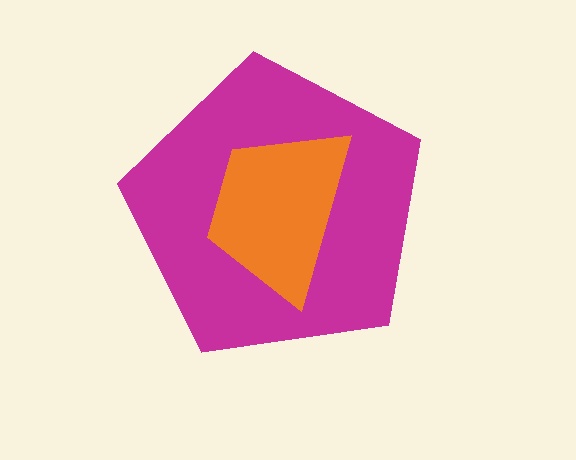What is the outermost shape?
The magenta pentagon.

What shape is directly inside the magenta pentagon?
The orange trapezoid.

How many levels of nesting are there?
2.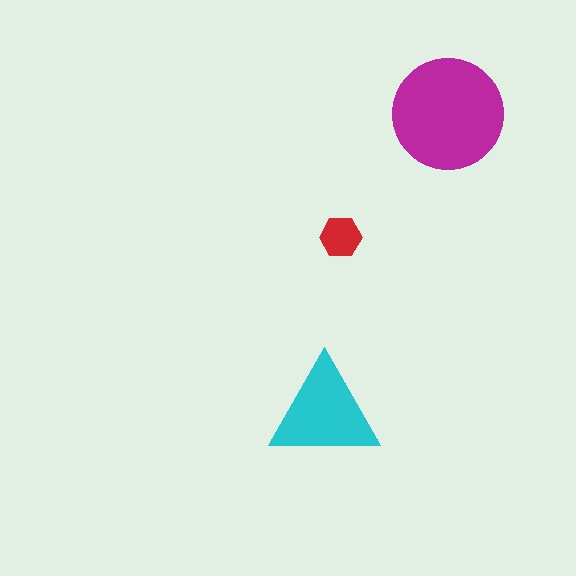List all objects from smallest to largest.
The red hexagon, the cyan triangle, the magenta circle.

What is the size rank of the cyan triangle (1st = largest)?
2nd.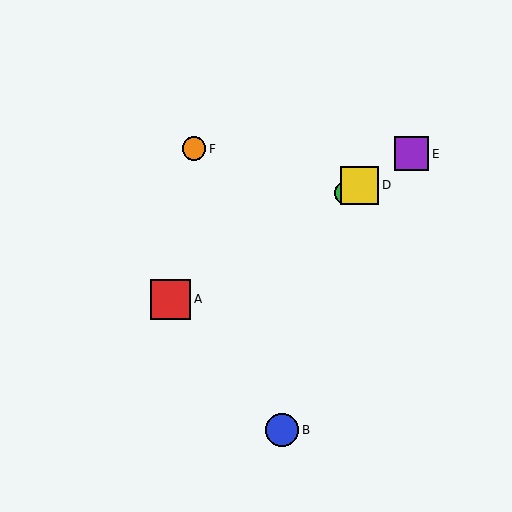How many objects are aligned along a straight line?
4 objects (A, C, D, E) are aligned along a straight line.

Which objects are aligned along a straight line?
Objects A, C, D, E are aligned along a straight line.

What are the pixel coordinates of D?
Object D is at (360, 185).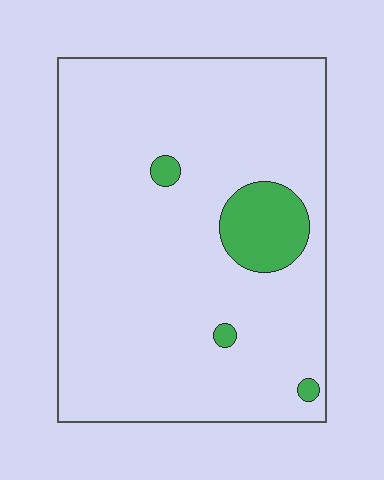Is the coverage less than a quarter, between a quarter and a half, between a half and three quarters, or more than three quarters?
Less than a quarter.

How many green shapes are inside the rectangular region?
4.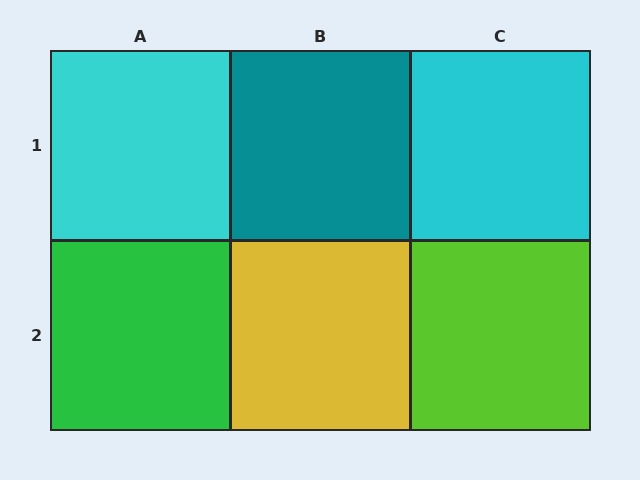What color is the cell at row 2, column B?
Yellow.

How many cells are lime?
1 cell is lime.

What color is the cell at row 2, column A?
Green.